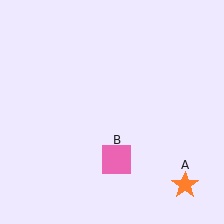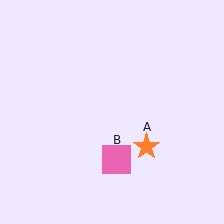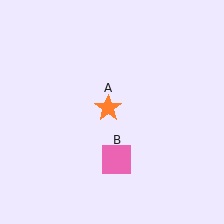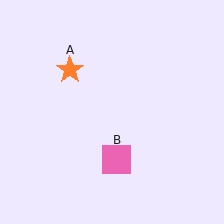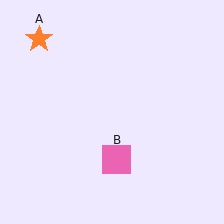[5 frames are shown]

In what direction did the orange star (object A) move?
The orange star (object A) moved up and to the left.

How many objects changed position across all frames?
1 object changed position: orange star (object A).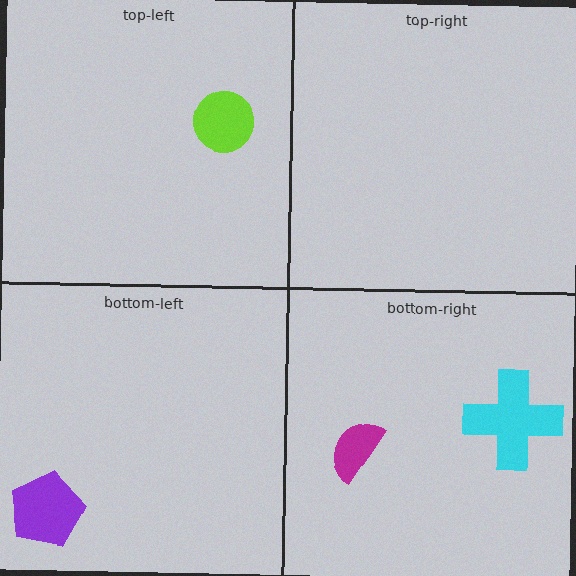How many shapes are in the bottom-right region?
2.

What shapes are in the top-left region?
The lime circle.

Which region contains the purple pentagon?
The bottom-left region.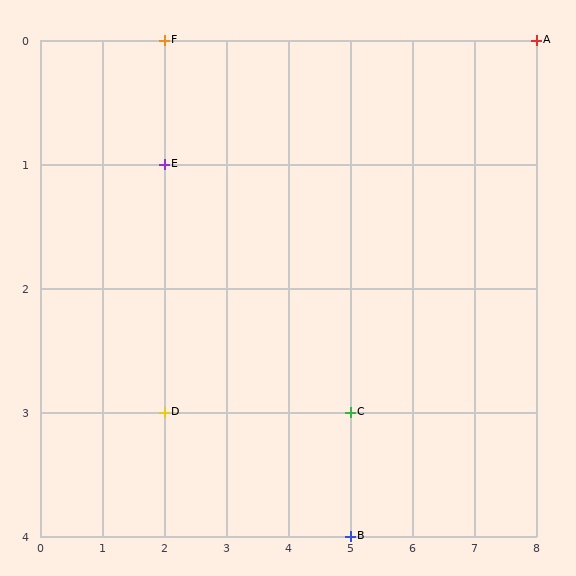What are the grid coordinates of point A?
Point A is at grid coordinates (8, 0).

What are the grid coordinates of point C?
Point C is at grid coordinates (5, 3).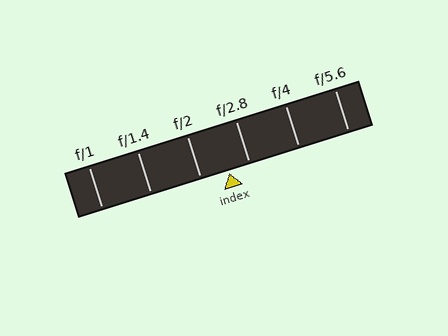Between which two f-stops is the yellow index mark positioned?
The index mark is between f/2 and f/2.8.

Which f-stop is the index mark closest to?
The index mark is closest to f/2.8.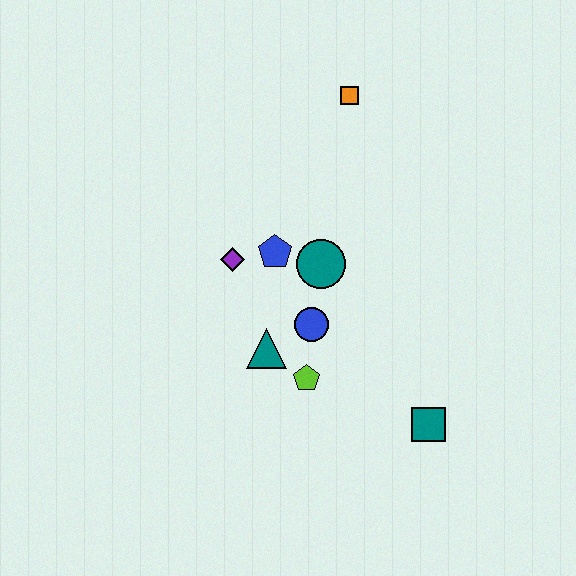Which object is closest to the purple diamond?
The blue pentagon is closest to the purple diamond.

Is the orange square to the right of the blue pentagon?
Yes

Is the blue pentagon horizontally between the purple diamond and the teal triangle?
No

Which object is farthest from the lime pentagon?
The orange square is farthest from the lime pentagon.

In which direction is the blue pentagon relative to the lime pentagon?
The blue pentagon is above the lime pentagon.